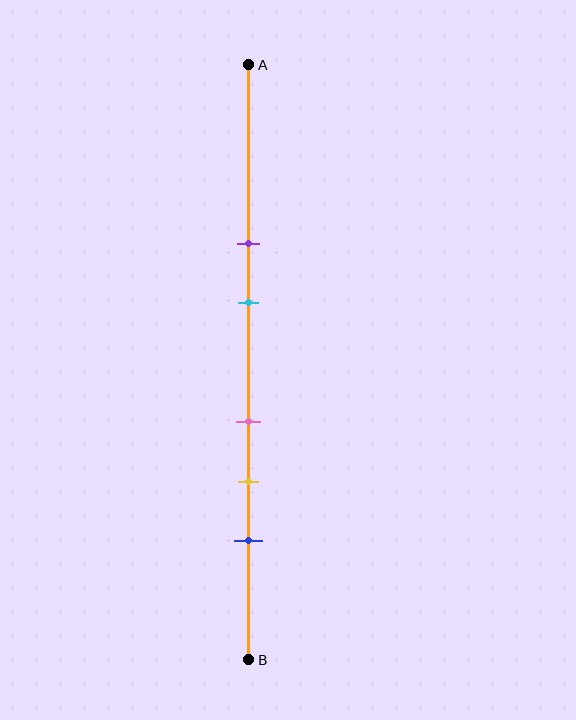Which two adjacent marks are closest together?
The pink and yellow marks are the closest adjacent pair.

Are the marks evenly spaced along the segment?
No, the marks are not evenly spaced.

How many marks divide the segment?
There are 5 marks dividing the segment.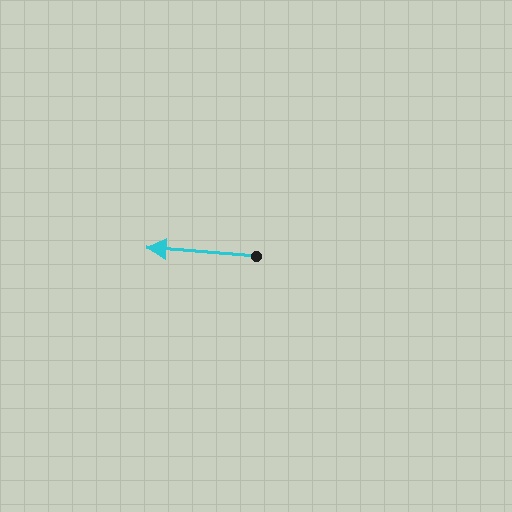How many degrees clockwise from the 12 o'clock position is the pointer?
Approximately 274 degrees.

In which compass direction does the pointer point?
West.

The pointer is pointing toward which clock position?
Roughly 9 o'clock.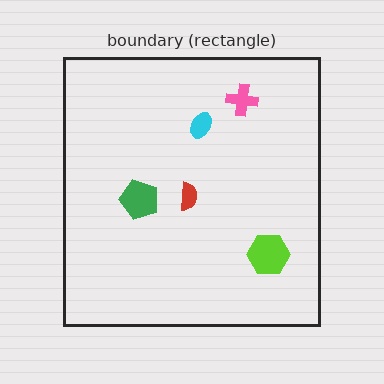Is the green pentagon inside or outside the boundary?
Inside.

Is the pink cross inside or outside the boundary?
Inside.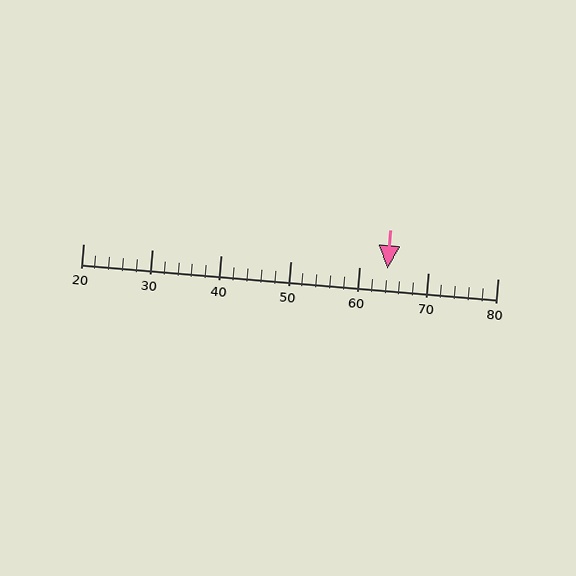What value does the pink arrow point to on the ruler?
The pink arrow points to approximately 64.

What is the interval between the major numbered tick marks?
The major tick marks are spaced 10 units apart.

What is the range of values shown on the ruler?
The ruler shows values from 20 to 80.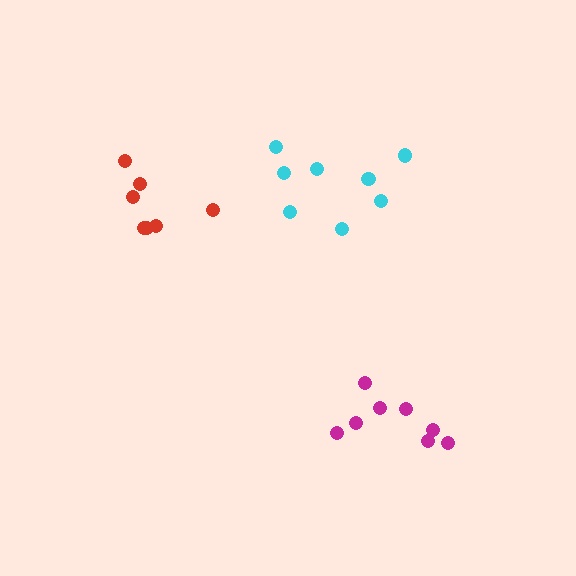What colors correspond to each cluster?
The clusters are colored: magenta, red, cyan.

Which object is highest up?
The cyan cluster is topmost.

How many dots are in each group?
Group 1: 8 dots, Group 2: 7 dots, Group 3: 9 dots (24 total).